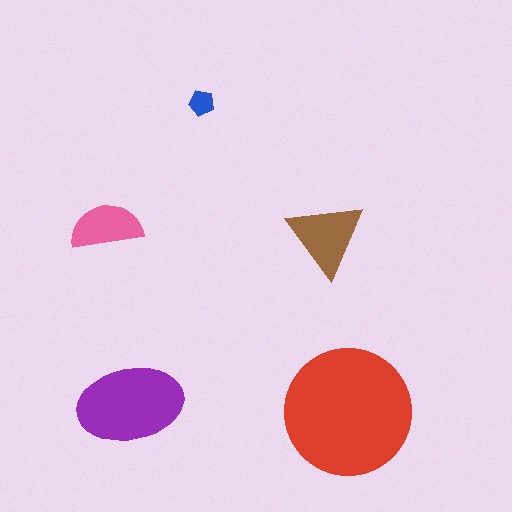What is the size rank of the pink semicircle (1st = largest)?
4th.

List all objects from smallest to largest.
The blue pentagon, the pink semicircle, the brown triangle, the purple ellipse, the red circle.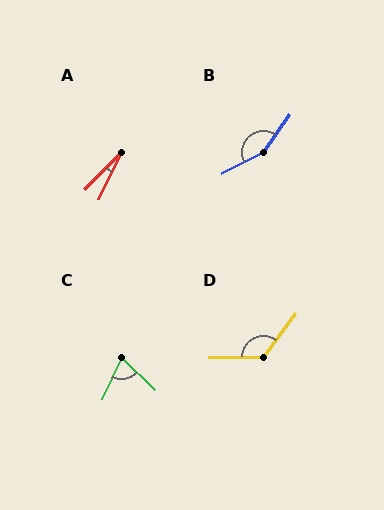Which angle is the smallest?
A, at approximately 20 degrees.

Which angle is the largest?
B, at approximately 152 degrees.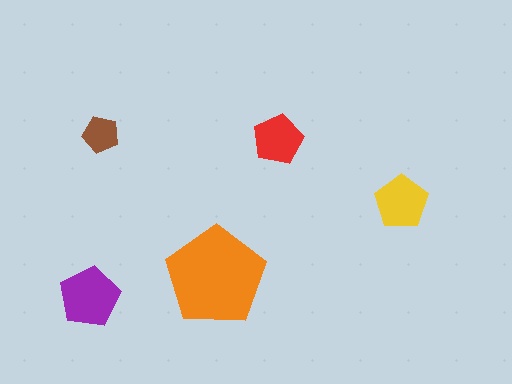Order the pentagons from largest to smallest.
the orange one, the purple one, the yellow one, the red one, the brown one.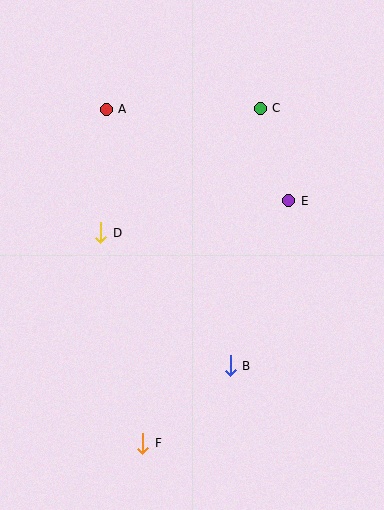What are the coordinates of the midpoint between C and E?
The midpoint between C and E is at (275, 154).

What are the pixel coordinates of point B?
Point B is at (230, 366).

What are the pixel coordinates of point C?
Point C is at (260, 108).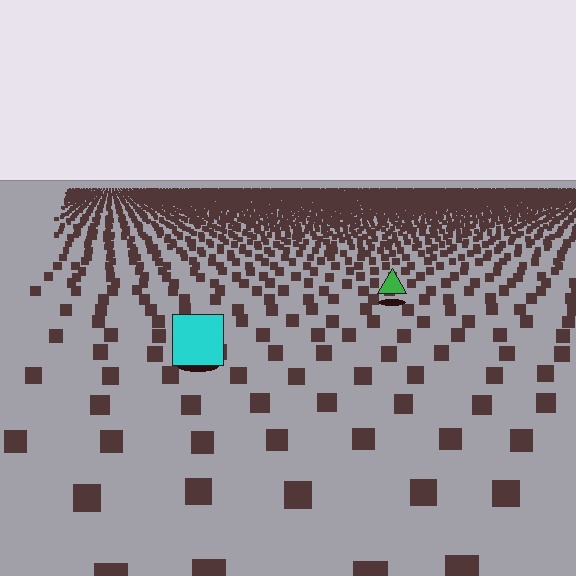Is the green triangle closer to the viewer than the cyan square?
No. The cyan square is closer — you can tell from the texture gradient: the ground texture is coarser near it.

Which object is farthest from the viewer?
The green triangle is farthest from the viewer. It appears smaller and the ground texture around it is denser.